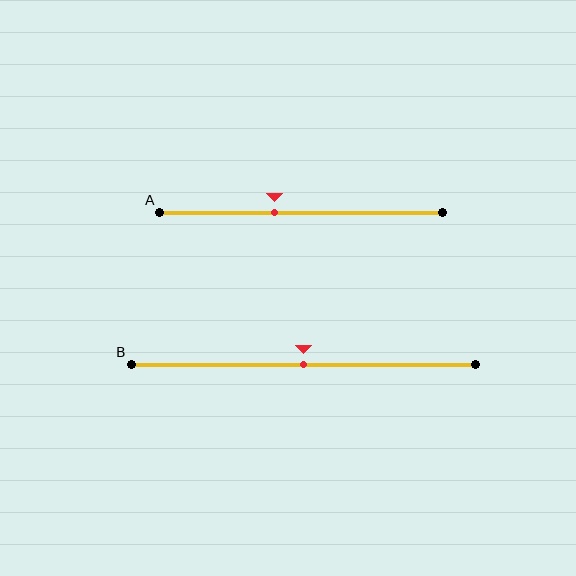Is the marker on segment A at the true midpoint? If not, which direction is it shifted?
No, the marker on segment A is shifted to the left by about 9% of the segment length.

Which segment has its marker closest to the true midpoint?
Segment B has its marker closest to the true midpoint.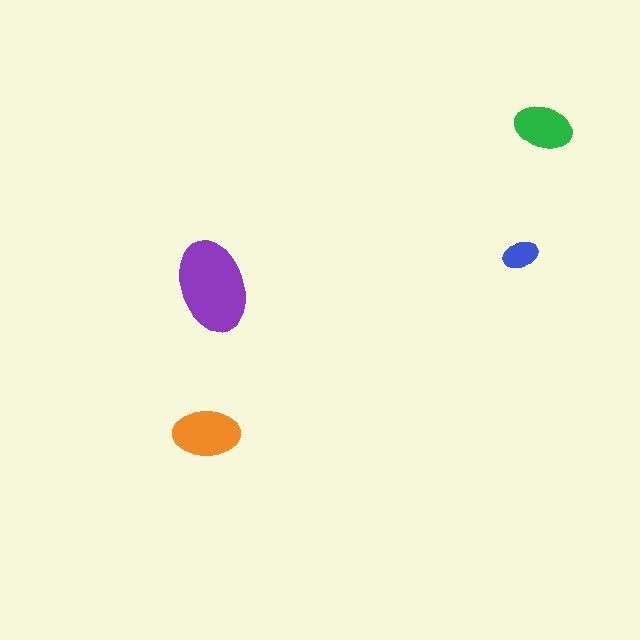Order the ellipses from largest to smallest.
the purple one, the orange one, the green one, the blue one.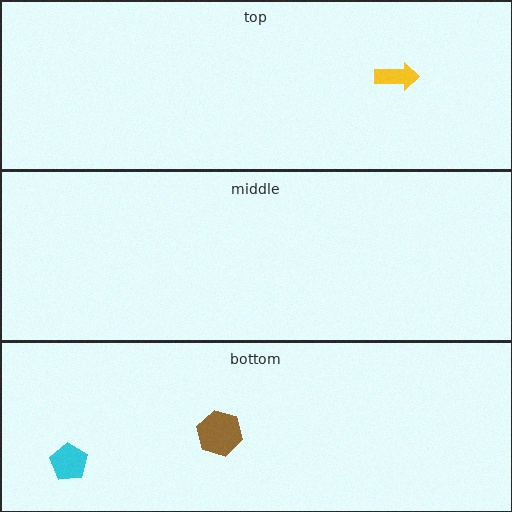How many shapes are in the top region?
1.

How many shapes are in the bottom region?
2.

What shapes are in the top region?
The yellow arrow.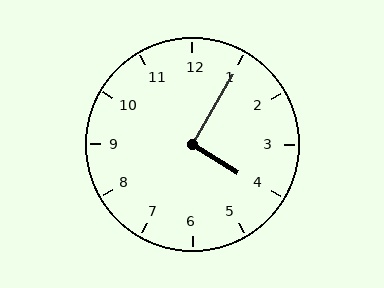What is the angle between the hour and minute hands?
Approximately 92 degrees.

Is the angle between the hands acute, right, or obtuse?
It is right.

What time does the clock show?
4:05.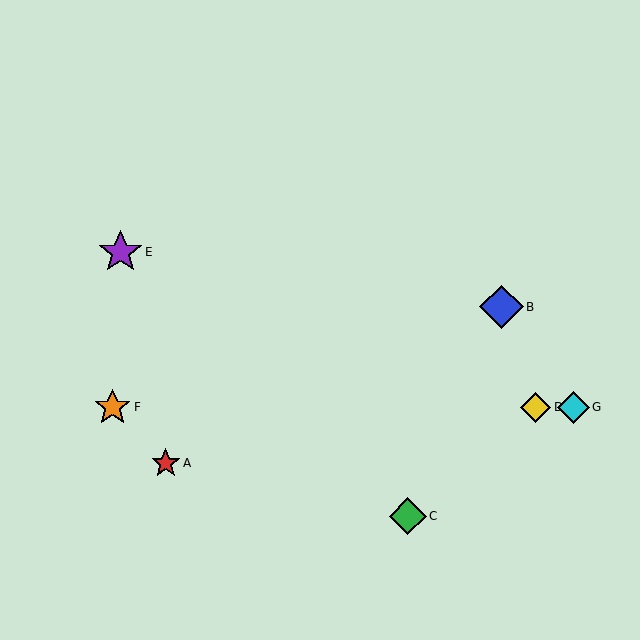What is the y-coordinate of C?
Object C is at y≈516.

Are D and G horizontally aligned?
Yes, both are at y≈407.